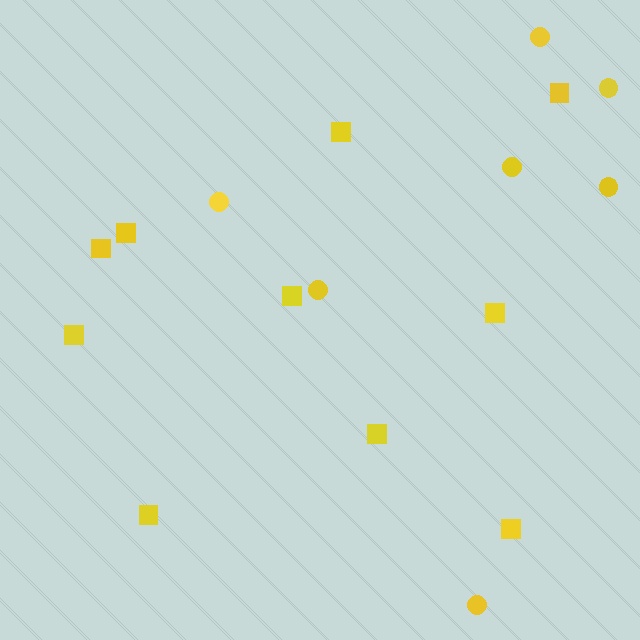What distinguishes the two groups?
There are 2 groups: one group of circles (7) and one group of squares (10).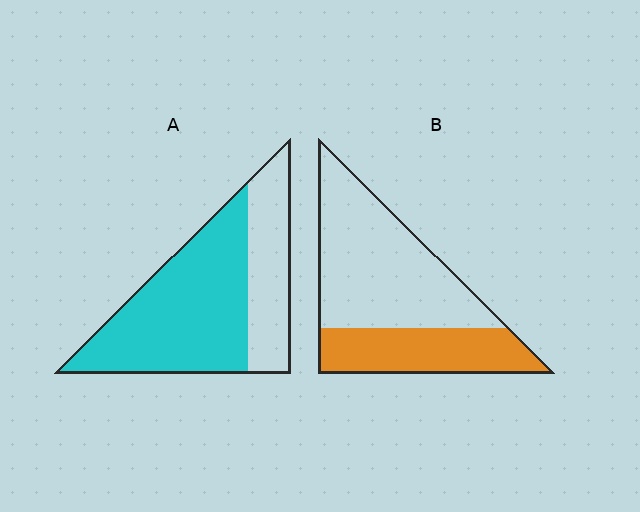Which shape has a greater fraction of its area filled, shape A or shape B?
Shape A.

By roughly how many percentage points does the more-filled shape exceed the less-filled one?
By roughly 30 percentage points (A over B).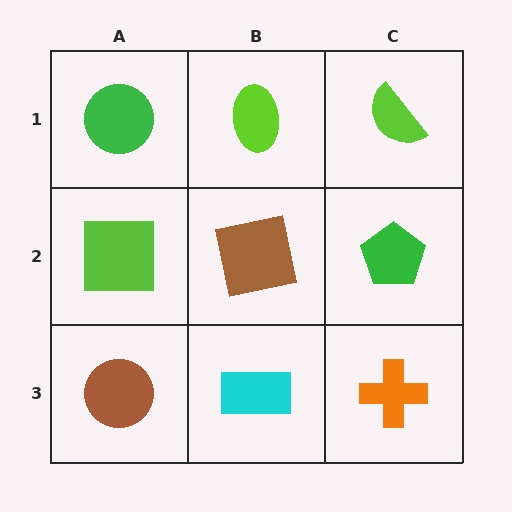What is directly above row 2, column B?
A lime ellipse.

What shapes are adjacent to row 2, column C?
A lime semicircle (row 1, column C), an orange cross (row 3, column C), a brown square (row 2, column B).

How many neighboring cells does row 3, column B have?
3.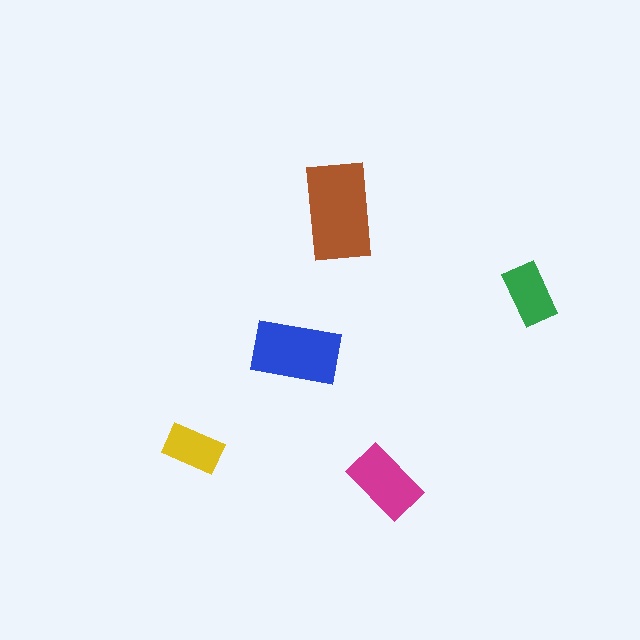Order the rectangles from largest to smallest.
the brown one, the blue one, the magenta one, the green one, the yellow one.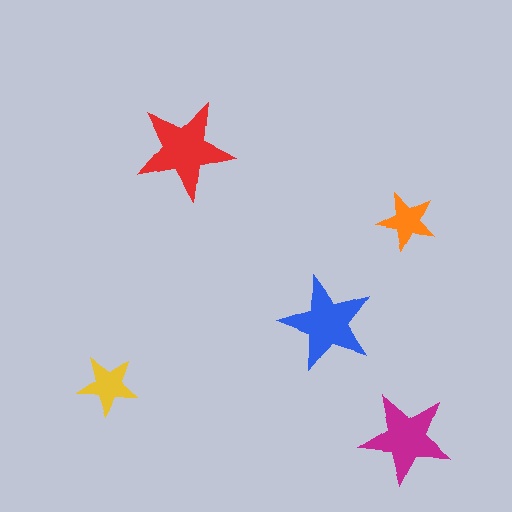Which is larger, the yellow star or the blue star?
The blue one.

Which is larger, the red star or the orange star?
The red one.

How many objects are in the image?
There are 5 objects in the image.